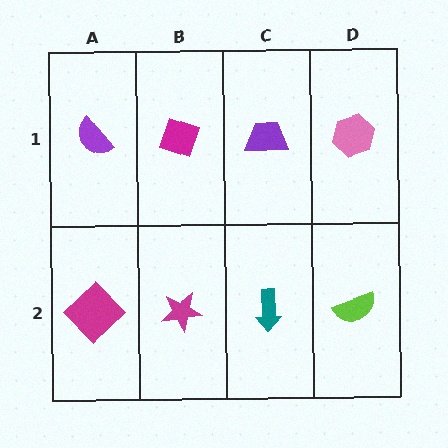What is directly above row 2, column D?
A pink hexagon.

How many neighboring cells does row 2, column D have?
2.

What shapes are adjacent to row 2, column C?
A purple trapezoid (row 1, column C), a magenta star (row 2, column B), a lime semicircle (row 2, column D).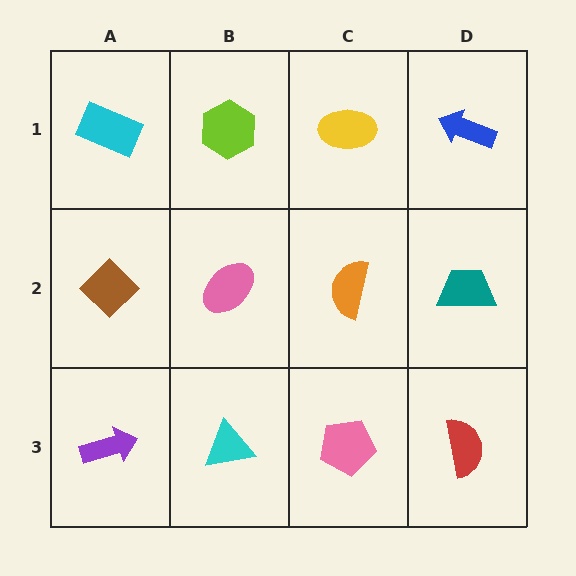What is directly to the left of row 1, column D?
A yellow ellipse.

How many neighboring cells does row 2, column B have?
4.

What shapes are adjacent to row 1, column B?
A pink ellipse (row 2, column B), a cyan rectangle (row 1, column A), a yellow ellipse (row 1, column C).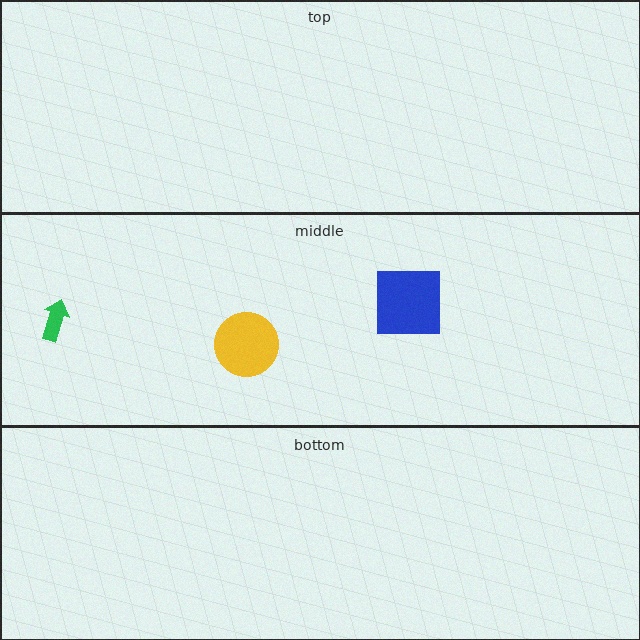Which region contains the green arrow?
The middle region.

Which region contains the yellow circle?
The middle region.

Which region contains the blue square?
The middle region.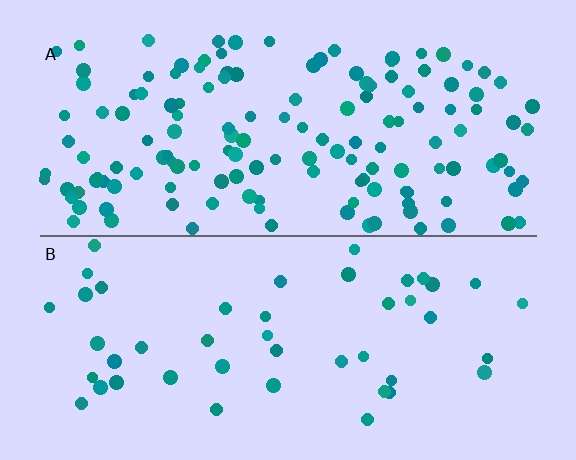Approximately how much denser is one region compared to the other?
Approximately 3.1× — region A over region B.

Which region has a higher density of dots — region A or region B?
A (the top).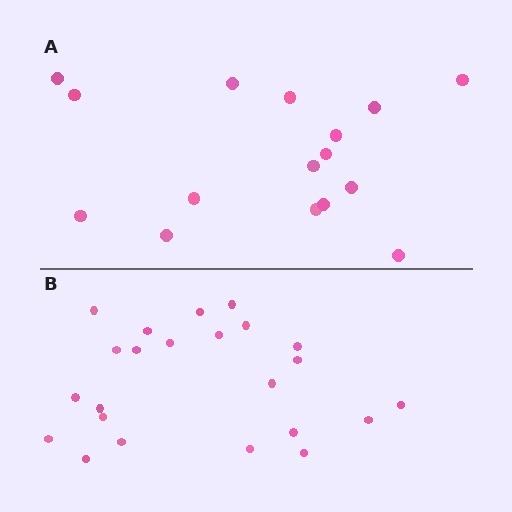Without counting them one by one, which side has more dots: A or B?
Region B (the bottom region) has more dots.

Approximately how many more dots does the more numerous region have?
Region B has roughly 8 or so more dots than region A.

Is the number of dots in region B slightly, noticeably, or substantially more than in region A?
Region B has noticeably more, but not dramatically so. The ratio is roughly 1.4 to 1.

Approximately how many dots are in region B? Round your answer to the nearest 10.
About 20 dots. (The exact count is 23, which rounds to 20.)